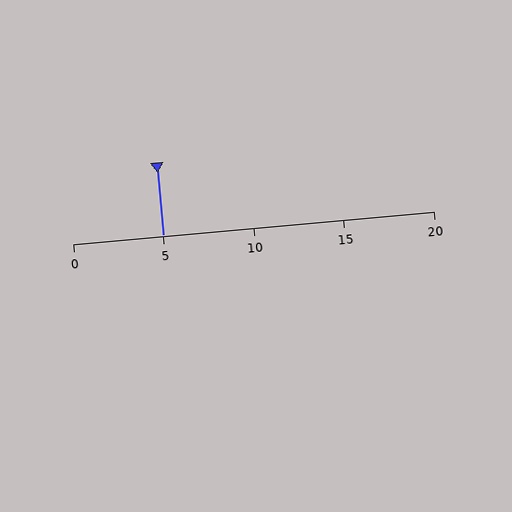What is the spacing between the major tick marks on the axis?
The major ticks are spaced 5 apart.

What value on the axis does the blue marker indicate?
The marker indicates approximately 5.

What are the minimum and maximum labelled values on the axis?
The axis runs from 0 to 20.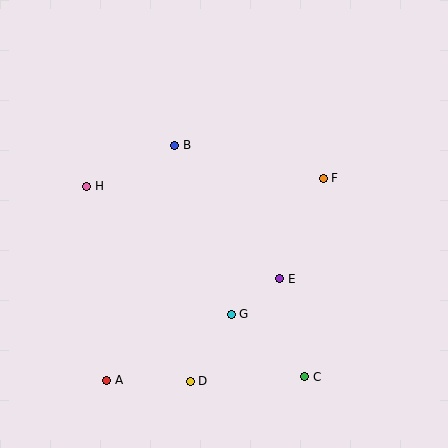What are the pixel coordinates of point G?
Point G is at (231, 314).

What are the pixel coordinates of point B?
Point B is at (175, 145).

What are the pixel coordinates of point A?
Point A is at (107, 380).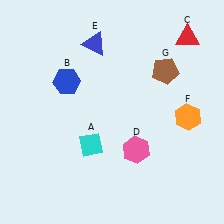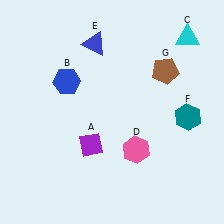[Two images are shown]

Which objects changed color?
A changed from cyan to purple. C changed from red to cyan. F changed from orange to teal.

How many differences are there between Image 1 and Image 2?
There are 3 differences between the two images.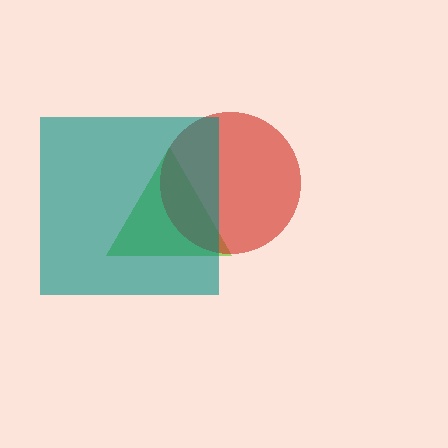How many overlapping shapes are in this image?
There are 3 overlapping shapes in the image.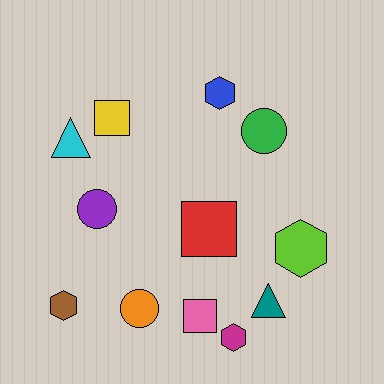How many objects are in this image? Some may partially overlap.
There are 12 objects.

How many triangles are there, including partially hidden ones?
There are 2 triangles.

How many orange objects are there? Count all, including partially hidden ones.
There is 1 orange object.